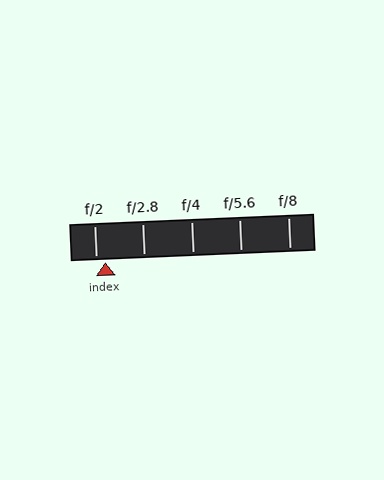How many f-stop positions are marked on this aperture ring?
There are 5 f-stop positions marked.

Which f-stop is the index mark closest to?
The index mark is closest to f/2.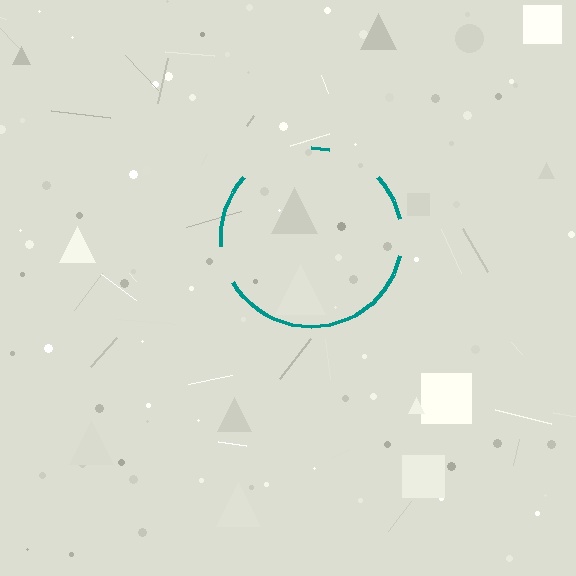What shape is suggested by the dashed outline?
The dashed outline suggests a circle.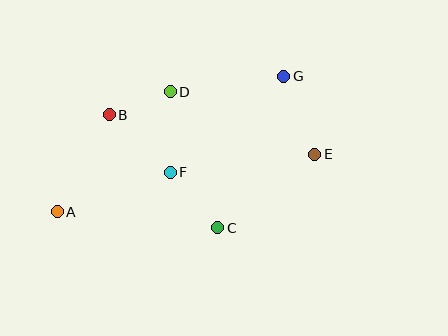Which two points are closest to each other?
Points B and D are closest to each other.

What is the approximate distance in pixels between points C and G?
The distance between C and G is approximately 165 pixels.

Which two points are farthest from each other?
Points A and E are farthest from each other.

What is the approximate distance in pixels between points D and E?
The distance between D and E is approximately 157 pixels.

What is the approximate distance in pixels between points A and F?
The distance between A and F is approximately 120 pixels.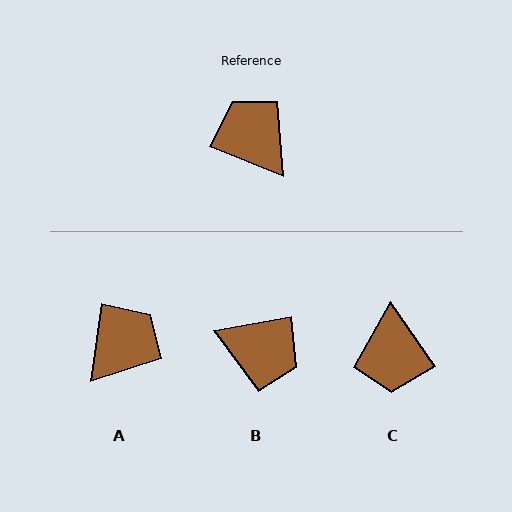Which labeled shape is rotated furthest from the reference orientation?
B, about 148 degrees away.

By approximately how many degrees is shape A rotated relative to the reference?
Approximately 75 degrees clockwise.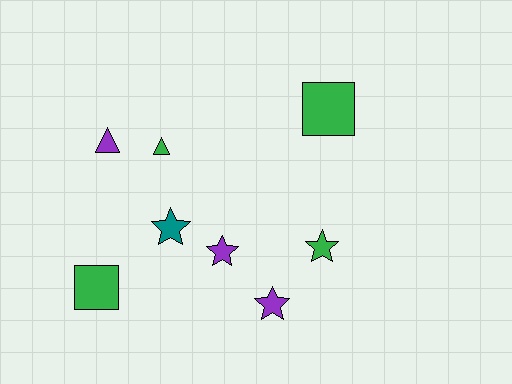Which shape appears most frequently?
Star, with 4 objects.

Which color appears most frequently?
Green, with 4 objects.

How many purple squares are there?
There are no purple squares.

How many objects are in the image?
There are 8 objects.